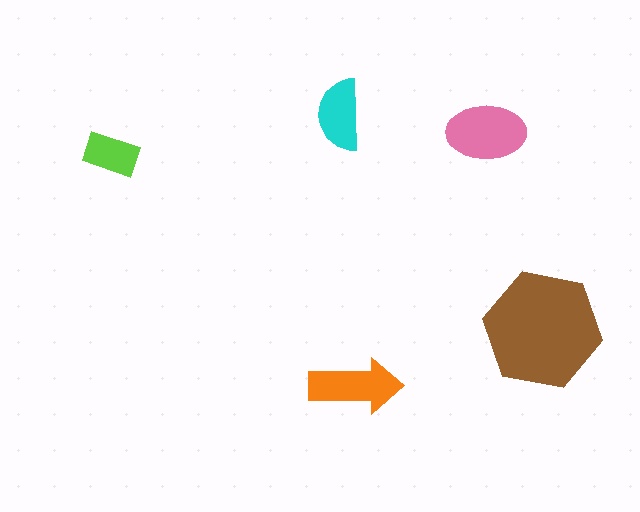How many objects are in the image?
There are 5 objects in the image.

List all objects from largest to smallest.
The brown hexagon, the pink ellipse, the orange arrow, the cyan semicircle, the lime rectangle.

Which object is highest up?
The cyan semicircle is topmost.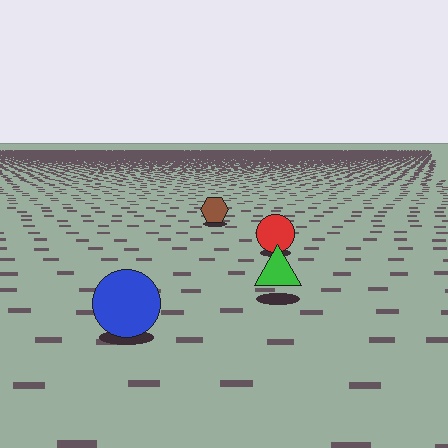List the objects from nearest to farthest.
From nearest to farthest: the blue circle, the green triangle, the red circle, the brown hexagon.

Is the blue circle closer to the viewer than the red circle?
Yes. The blue circle is closer — you can tell from the texture gradient: the ground texture is coarser near it.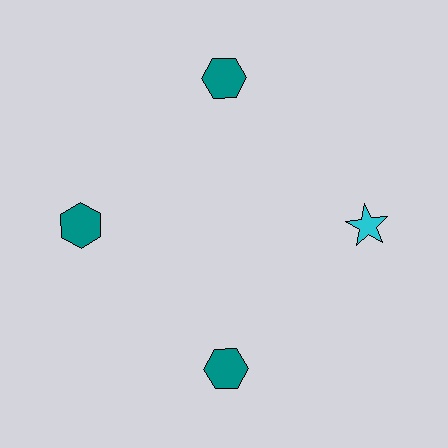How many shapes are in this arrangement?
There are 4 shapes arranged in a ring pattern.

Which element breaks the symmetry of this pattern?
The cyan star at roughly the 3 o'clock position breaks the symmetry. All other shapes are teal hexagons.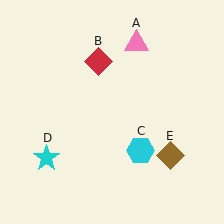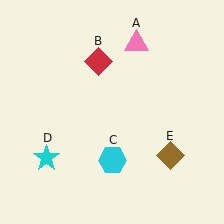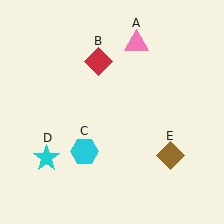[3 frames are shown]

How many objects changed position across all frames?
1 object changed position: cyan hexagon (object C).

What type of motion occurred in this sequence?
The cyan hexagon (object C) rotated clockwise around the center of the scene.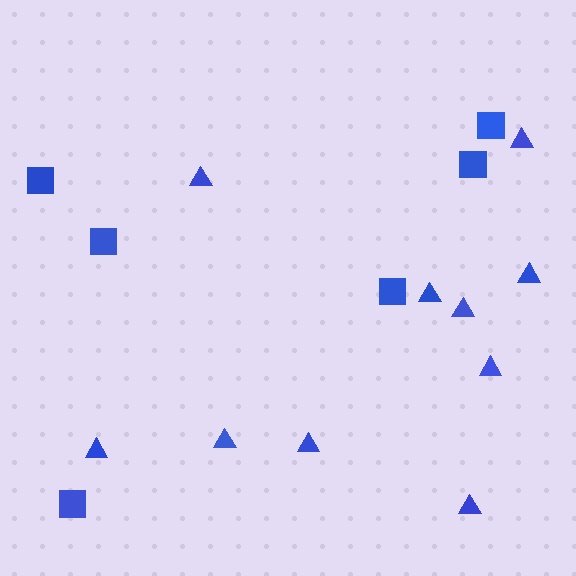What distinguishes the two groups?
There are 2 groups: one group of triangles (10) and one group of squares (6).